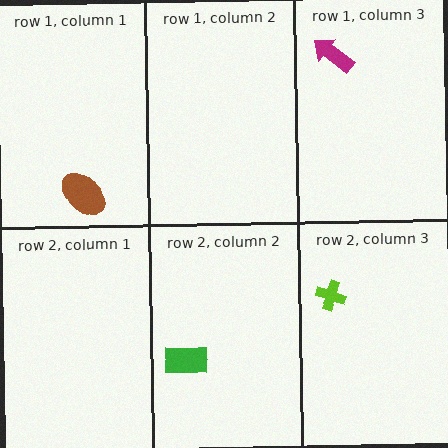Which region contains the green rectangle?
The row 2, column 2 region.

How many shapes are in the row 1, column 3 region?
1.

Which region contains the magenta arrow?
The row 1, column 3 region.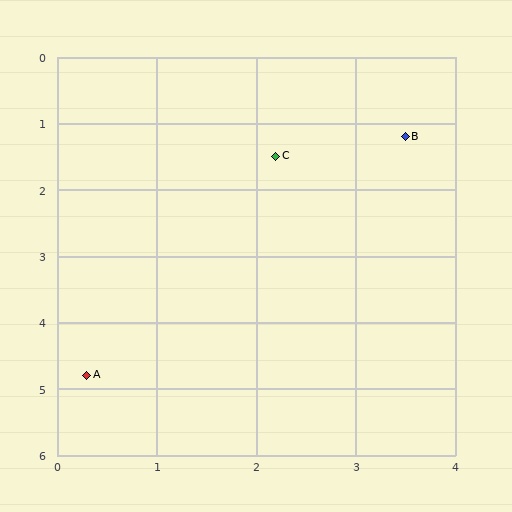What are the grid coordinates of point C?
Point C is at approximately (2.2, 1.5).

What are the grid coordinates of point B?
Point B is at approximately (3.5, 1.2).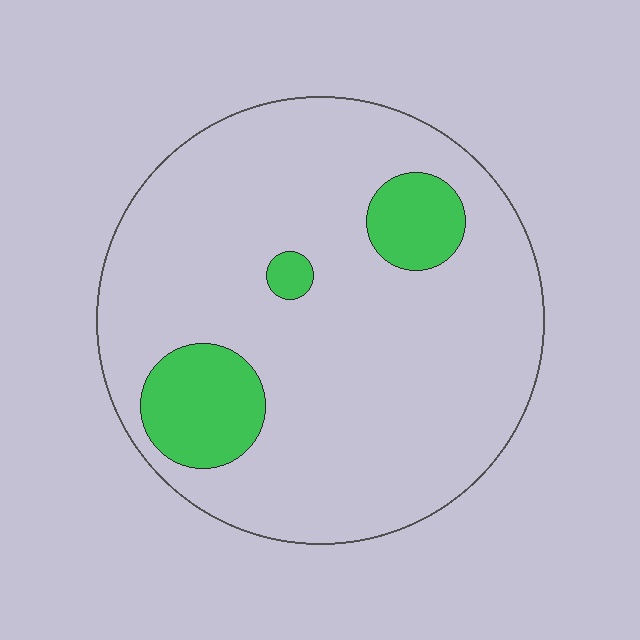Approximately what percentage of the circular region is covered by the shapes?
Approximately 15%.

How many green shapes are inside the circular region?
3.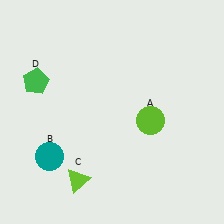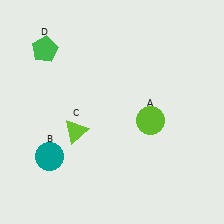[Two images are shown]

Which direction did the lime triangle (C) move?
The lime triangle (C) moved up.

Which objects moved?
The objects that moved are: the lime triangle (C), the green pentagon (D).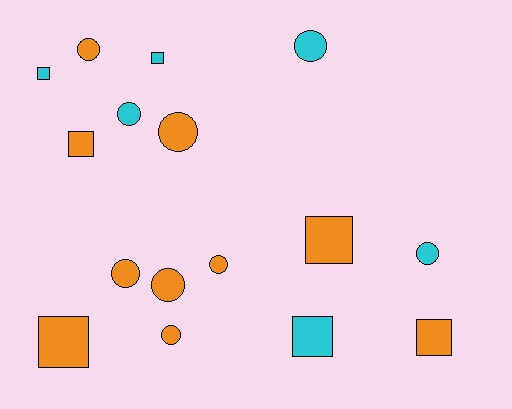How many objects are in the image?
There are 16 objects.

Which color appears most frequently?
Orange, with 10 objects.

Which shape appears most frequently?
Circle, with 9 objects.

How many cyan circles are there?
There are 3 cyan circles.